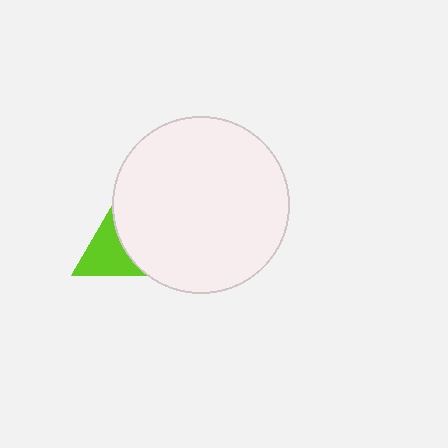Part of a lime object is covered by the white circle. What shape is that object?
It is a triangle.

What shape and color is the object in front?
The object in front is a white circle.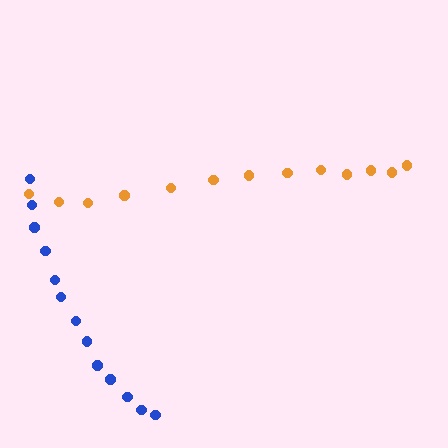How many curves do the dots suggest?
There are 2 distinct paths.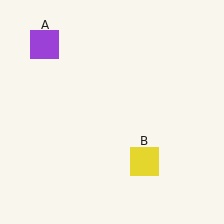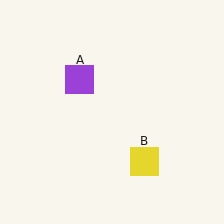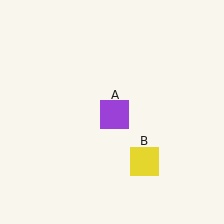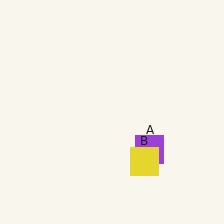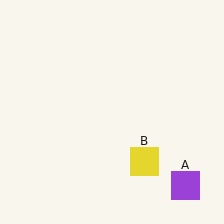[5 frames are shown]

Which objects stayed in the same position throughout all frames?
Yellow square (object B) remained stationary.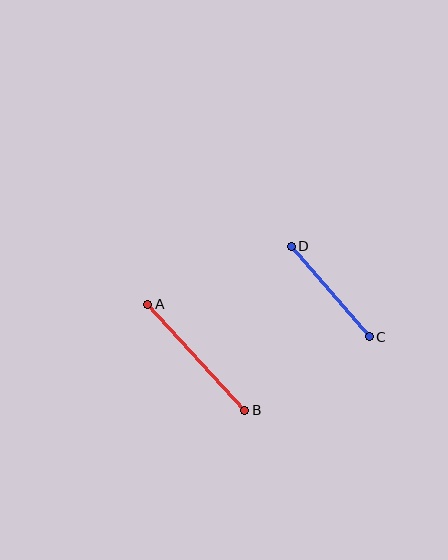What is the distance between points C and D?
The distance is approximately 120 pixels.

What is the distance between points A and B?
The distance is approximately 144 pixels.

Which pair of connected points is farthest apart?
Points A and B are farthest apart.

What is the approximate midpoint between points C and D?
The midpoint is at approximately (330, 292) pixels.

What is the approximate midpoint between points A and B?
The midpoint is at approximately (196, 357) pixels.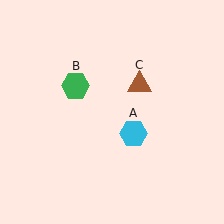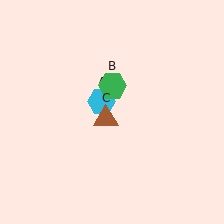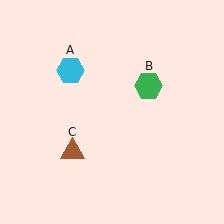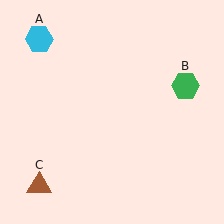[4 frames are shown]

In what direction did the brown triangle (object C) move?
The brown triangle (object C) moved down and to the left.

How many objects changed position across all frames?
3 objects changed position: cyan hexagon (object A), green hexagon (object B), brown triangle (object C).